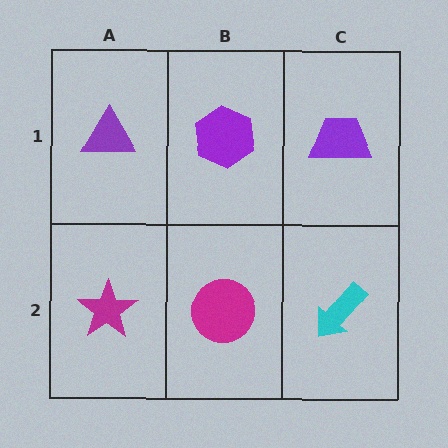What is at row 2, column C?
A cyan arrow.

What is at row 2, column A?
A magenta star.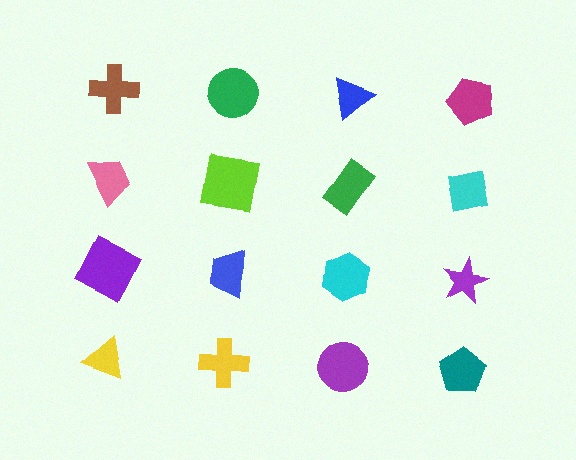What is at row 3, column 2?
A blue trapezoid.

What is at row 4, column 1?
A yellow triangle.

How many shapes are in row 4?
4 shapes.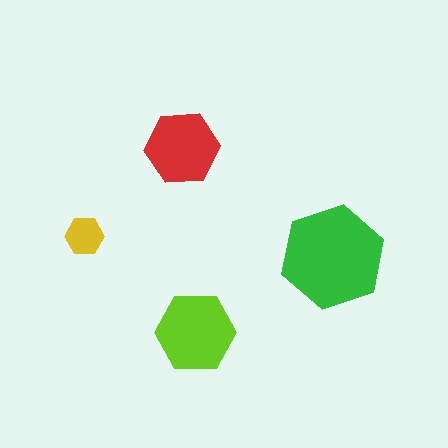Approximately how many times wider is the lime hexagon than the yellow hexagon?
About 2 times wider.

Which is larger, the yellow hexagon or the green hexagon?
The green one.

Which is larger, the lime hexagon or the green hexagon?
The green one.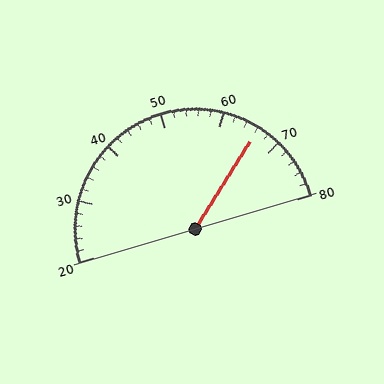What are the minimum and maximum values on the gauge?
The gauge ranges from 20 to 80.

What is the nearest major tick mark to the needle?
The nearest major tick mark is 70.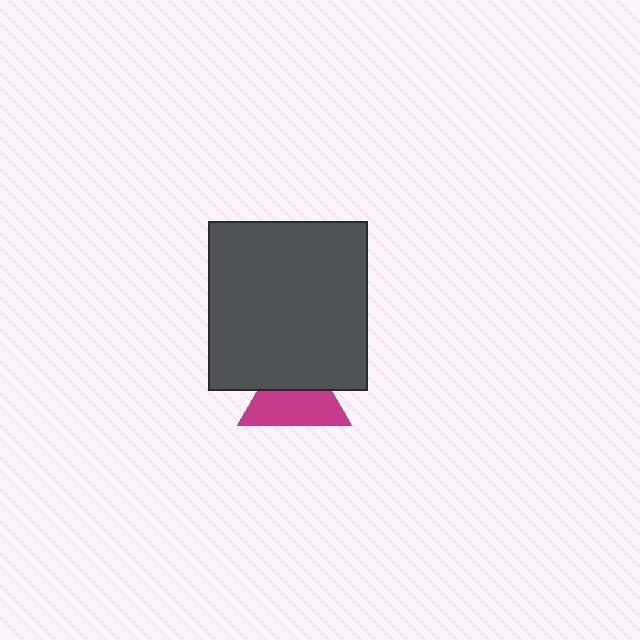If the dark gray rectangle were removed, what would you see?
You would see the complete magenta triangle.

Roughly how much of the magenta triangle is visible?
About half of it is visible (roughly 56%).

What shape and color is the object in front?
The object in front is a dark gray rectangle.